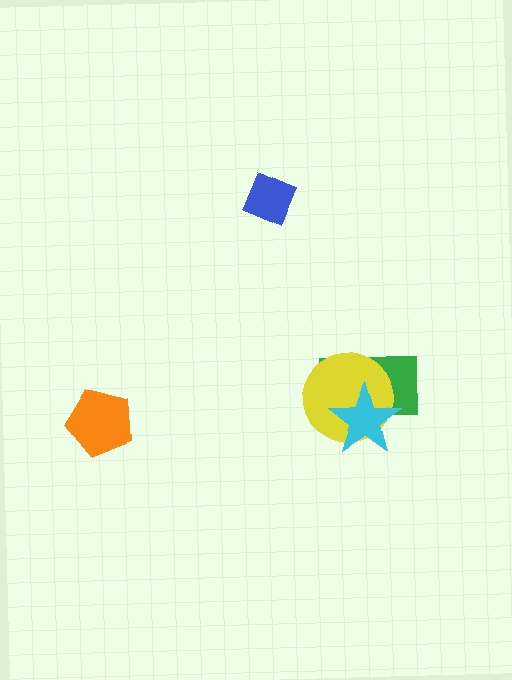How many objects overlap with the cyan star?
2 objects overlap with the cyan star.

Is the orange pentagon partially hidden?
No, no other shape covers it.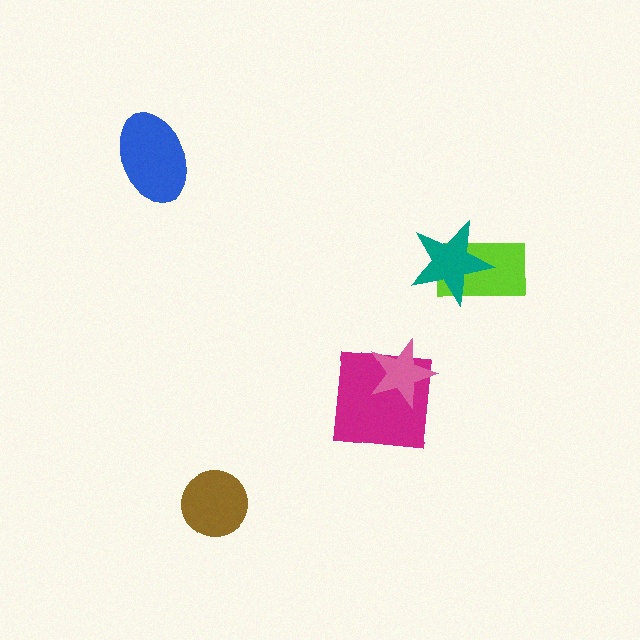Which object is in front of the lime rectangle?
The teal star is in front of the lime rectangle.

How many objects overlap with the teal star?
1 object overlaps with the teal star.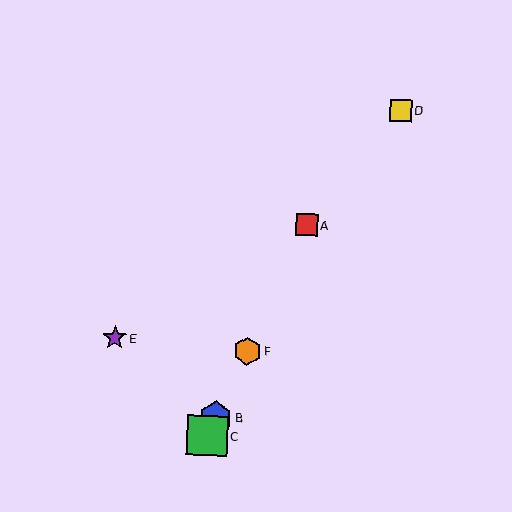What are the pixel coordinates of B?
Object B is at (216, 418).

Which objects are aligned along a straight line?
Objects A, B, C, F are aligned along a straight line.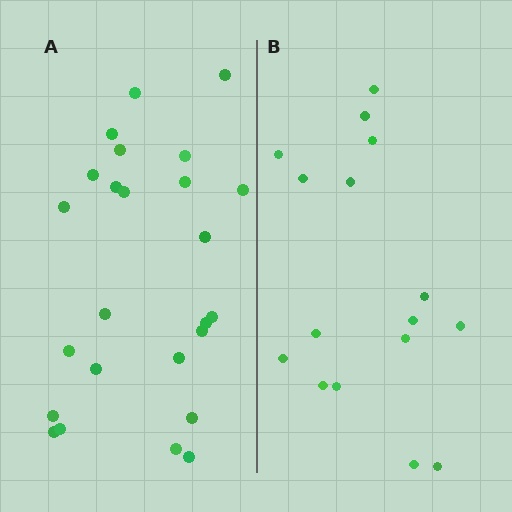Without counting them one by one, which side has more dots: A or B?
Region A (the left region) has more dots.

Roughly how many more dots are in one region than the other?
Region A has roughly 8 or so more dots than region B.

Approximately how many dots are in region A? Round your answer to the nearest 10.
About 20 dots. (The exact count is 25, which rounds to 20.)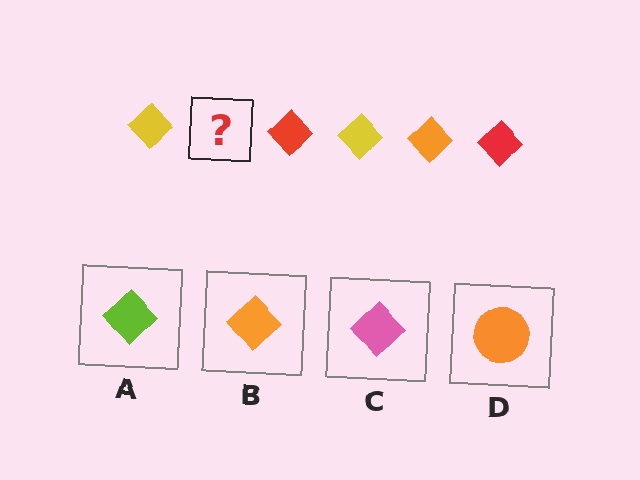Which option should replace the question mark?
Option B.